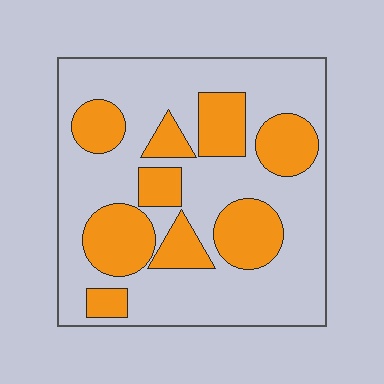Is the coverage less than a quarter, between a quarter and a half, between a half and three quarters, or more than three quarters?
Between a quarter and a half.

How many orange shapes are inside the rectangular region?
9.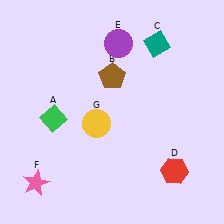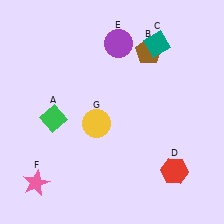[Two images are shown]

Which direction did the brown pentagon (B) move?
The brown pentagon (B) moved right.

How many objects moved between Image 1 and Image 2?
1 object moved between the two images.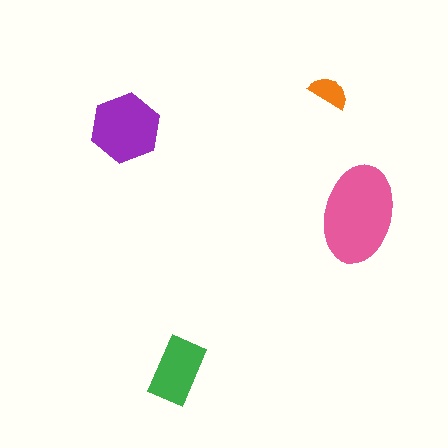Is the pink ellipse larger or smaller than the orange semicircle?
Larger.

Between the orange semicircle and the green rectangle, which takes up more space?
The green rectangle.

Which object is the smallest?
The orange semicircle.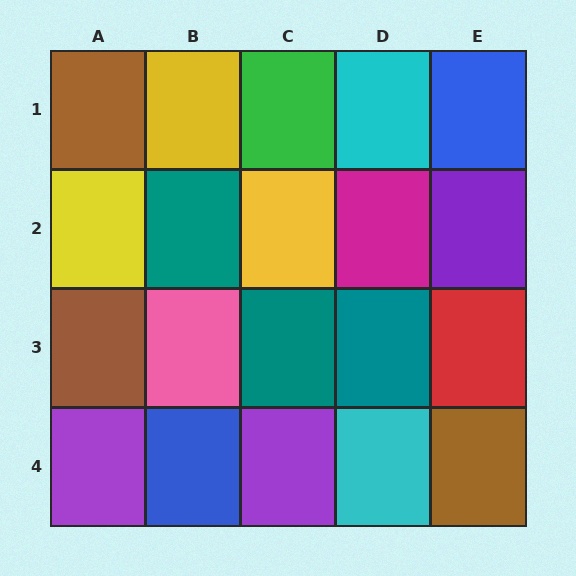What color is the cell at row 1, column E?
Blue.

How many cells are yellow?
3 cells are yellow.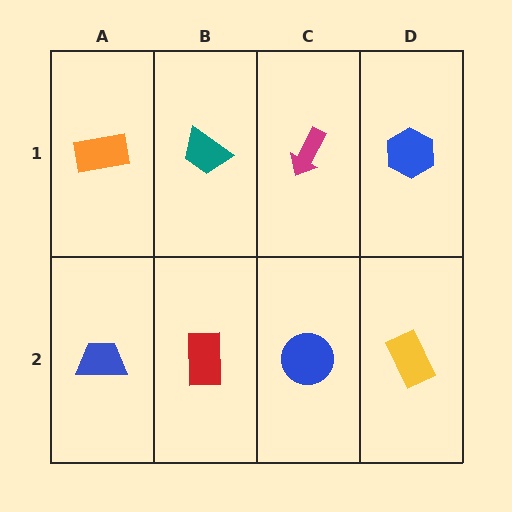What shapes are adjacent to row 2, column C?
A magenta arrow (row 1, column C), a red rectangle (row 2, column B), a yellow rectangle (row 2, column D).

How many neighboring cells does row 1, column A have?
2.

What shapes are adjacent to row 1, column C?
A blue circle (row 2, column C), a teal trapezoid (row 1, column B), a blue hexagon (row 1, column D).